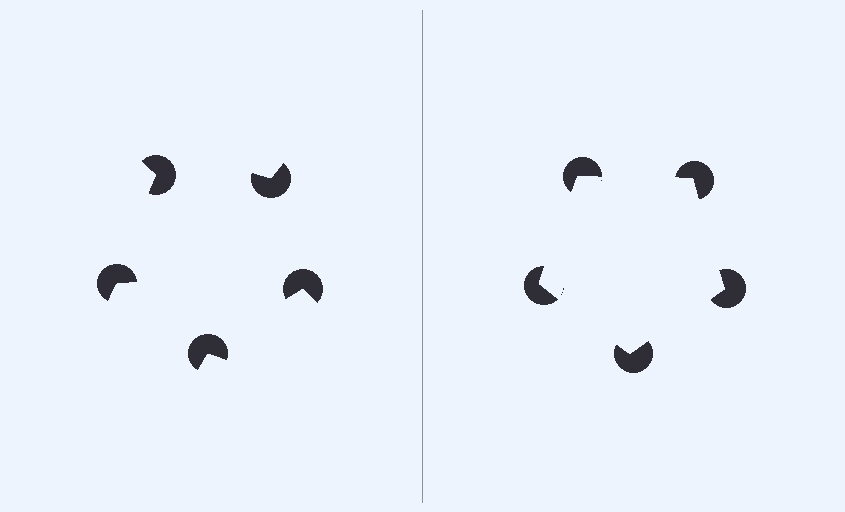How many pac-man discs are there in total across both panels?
10 — 5 on each side.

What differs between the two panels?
The pac-man discs are positioned identically on both sides; only the wedge orientations differ. On the right they align to a pentagon; on the left they are misaligned.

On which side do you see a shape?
An illusory pentagon appears on the right side. On the left side the wedge cuts are rotated, so no coherent shape forms.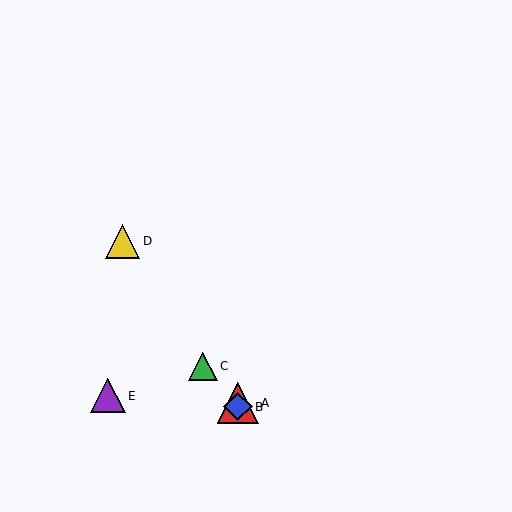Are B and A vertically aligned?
Yes, both are at x≈238.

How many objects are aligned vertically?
2 objects (A, B) are aligned vertically.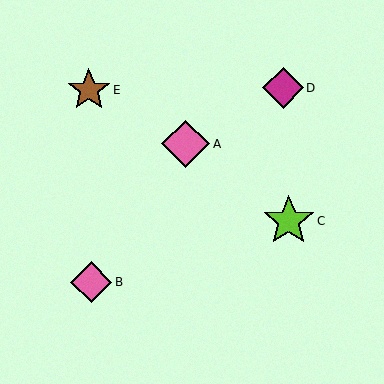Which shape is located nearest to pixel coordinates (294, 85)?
The magenta diamond (labeled D) at (283, 88) is nearest to that location.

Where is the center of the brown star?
The center of the brown star is at (89, 90).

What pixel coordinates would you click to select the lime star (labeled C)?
Click at (289, 221) to select the lime star C.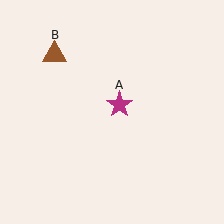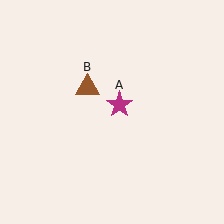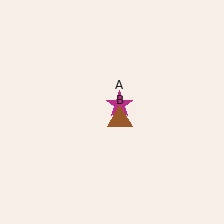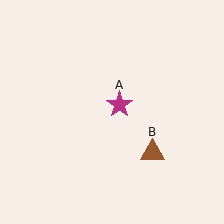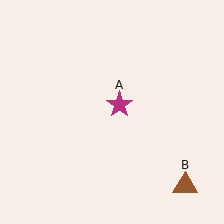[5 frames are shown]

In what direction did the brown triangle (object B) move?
The brown triangle (object B) moved down and to the right.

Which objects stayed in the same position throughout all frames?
Magenta star (object A) remained stationary.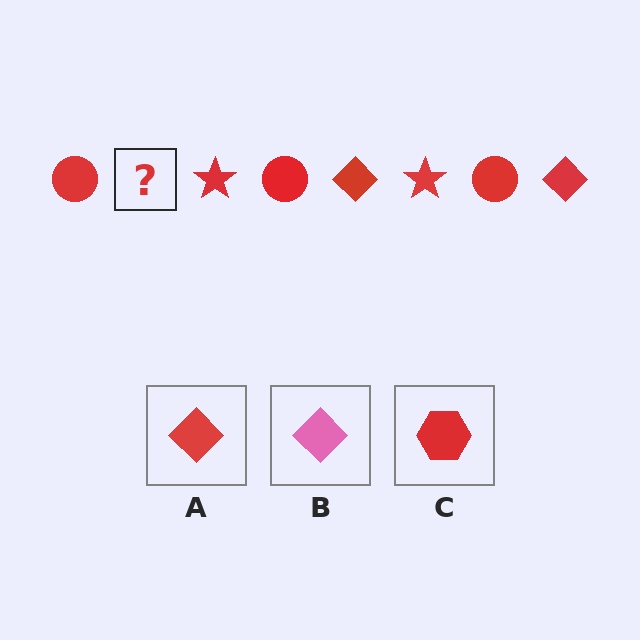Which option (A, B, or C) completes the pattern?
A.